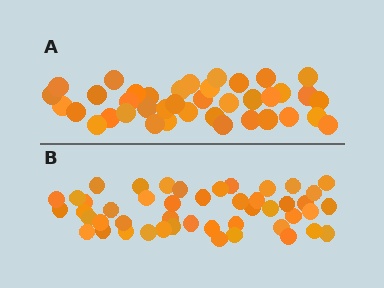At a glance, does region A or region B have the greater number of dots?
Region B (the bottom region) has more dots.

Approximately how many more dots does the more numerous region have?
Region B has roughly 8 or so more dots than region A.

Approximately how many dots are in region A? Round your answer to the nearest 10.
About 40 dots. (The exact count is 39, which rounds to 40.)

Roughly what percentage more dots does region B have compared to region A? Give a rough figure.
About 20% more.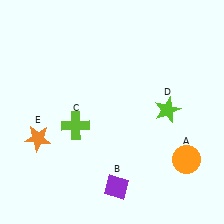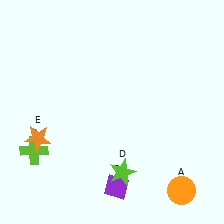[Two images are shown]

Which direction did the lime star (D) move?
The lime star (D) moved down.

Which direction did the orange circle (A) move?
The orange circle (A) moved down.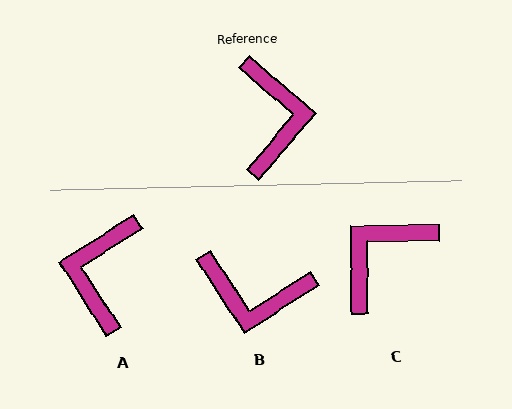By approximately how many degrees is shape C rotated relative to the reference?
Approximately 131 degrees counter-clockwise.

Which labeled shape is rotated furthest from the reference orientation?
A, about 163 degrees away.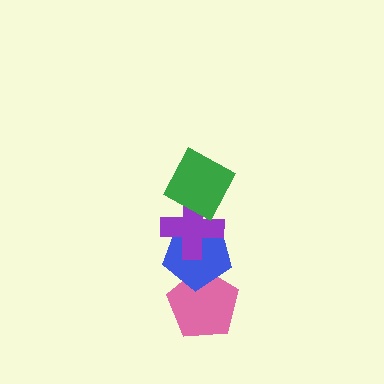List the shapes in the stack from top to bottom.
From top to bottom: the green square, the purple cross, the blue pentagon, the pink pentagon.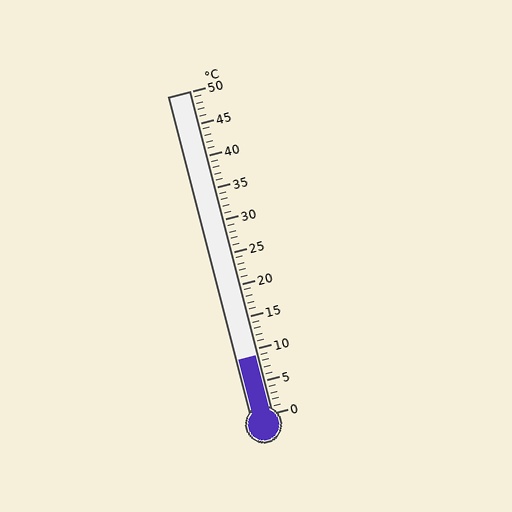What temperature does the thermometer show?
The thermometer shows approximately 9°C.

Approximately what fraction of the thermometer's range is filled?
The thermometer is filled to approximately 20% of its range.